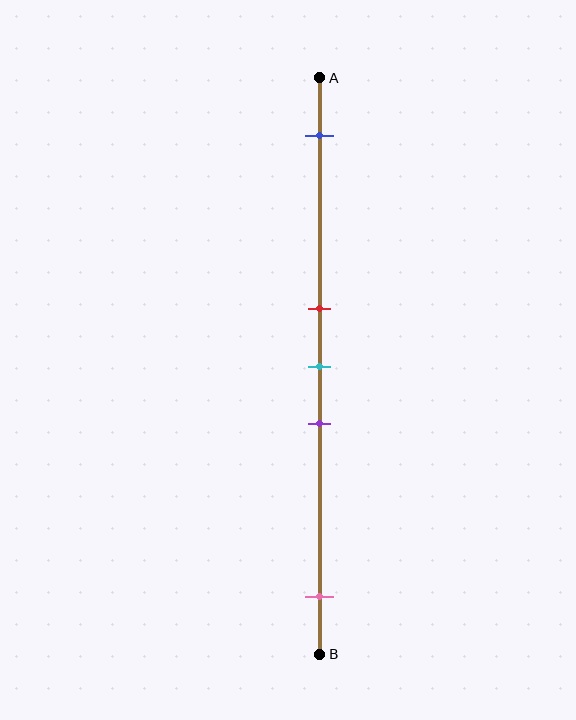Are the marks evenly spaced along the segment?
No, the marks are not evenly spaced.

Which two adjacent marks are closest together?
The red and cyan marks are the closest adjacent pair.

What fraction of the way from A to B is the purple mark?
The purple mark is approximately 60% (0.6) of the way from A to B.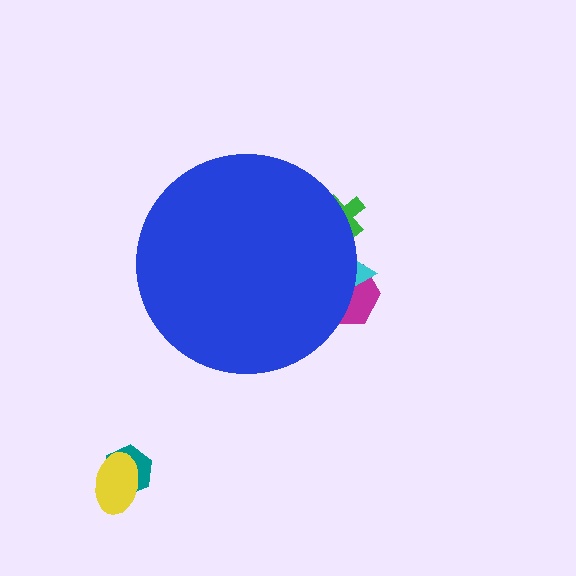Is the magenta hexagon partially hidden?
Yes, the magenta hexagon is partially hidden behind the blue circle.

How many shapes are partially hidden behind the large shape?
3 shapes are partially hidden.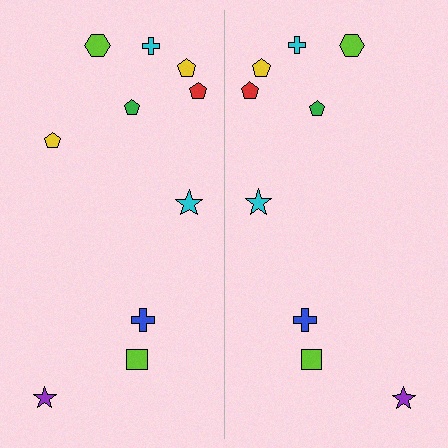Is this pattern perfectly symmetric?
No, the pattern is not perfectly symmetric. A yellow pentagon is missing from the right side.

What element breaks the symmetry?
A yellow pentagon is missing from the right side.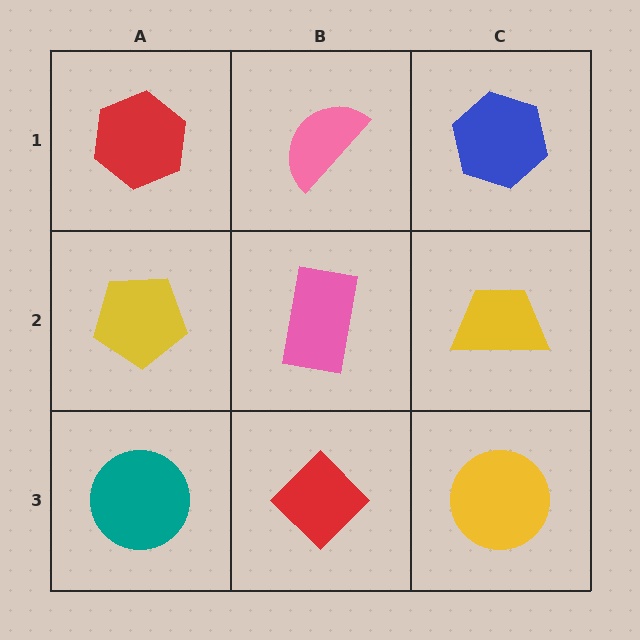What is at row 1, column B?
A pink semicircle.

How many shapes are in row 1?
3 shapes.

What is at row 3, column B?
A red diamond.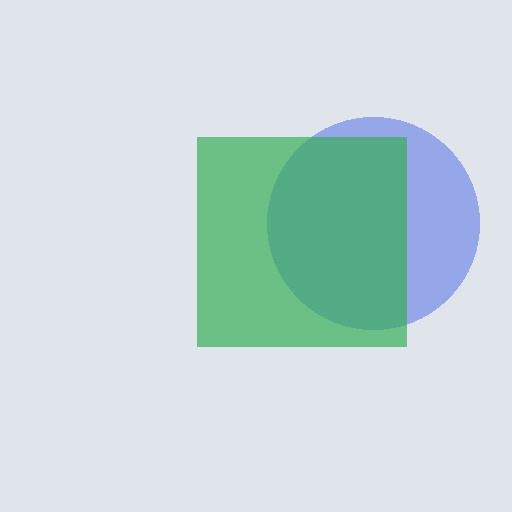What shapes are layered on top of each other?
The layered shapes are: a blue circle, a green square.